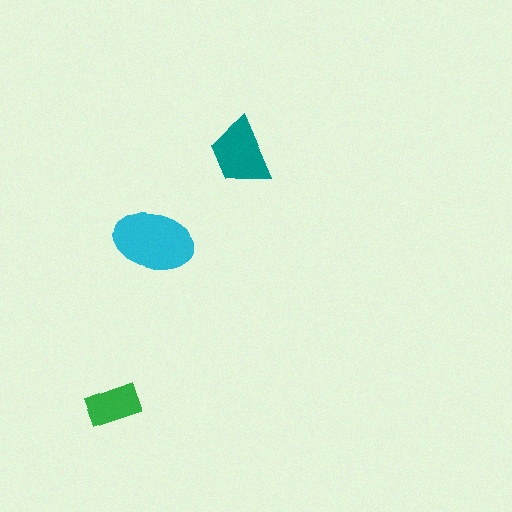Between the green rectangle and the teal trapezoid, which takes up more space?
The teal trapezoid.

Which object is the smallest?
The green rectangle.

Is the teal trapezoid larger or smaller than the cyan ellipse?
Smaller.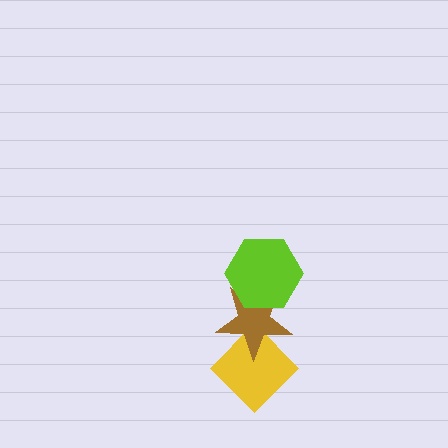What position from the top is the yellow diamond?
The yellow diamond is 3rd from the top.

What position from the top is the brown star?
The brown star is 2nd from the top.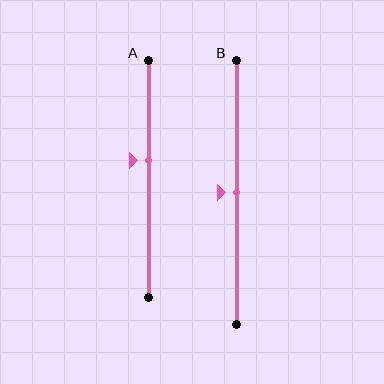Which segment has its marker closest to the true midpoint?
Segment B has its marker closest to the true midpoint.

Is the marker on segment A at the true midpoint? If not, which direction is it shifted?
No, the marker on segment A is shifted upward by about 8% of the segment length.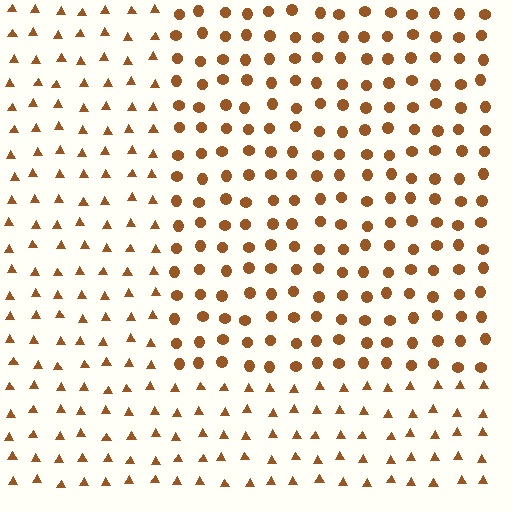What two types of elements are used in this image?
The image uses circles inside the rectangle region and triangles outside it.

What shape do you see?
I see a rectangle.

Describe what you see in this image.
The image is filled with small brown elements arranged in a uniform grid. A rectangle-shaped region contains circles, while the surrounding area contains triangles. The boundary is defined purely by the change in element shape.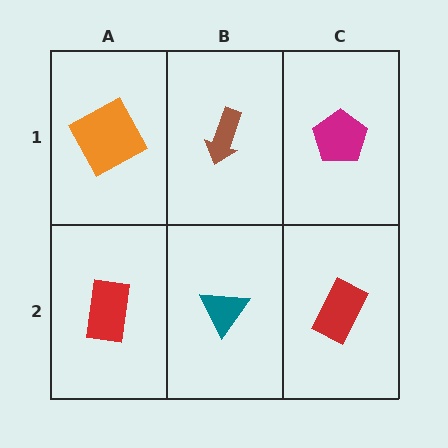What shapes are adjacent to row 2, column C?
A magenta pentagon (row 1, column C), a teal triangle (row 2, column B).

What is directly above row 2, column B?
A brown arrow.